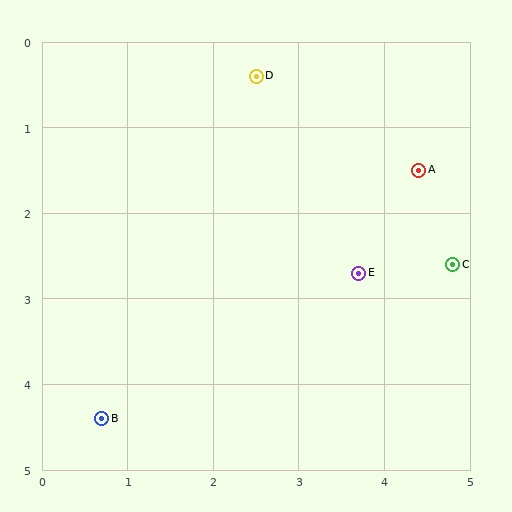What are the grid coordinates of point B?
Point B is at approximately (0.7, 4.4).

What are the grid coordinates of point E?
Point E is at approximately (3.7, 2.7).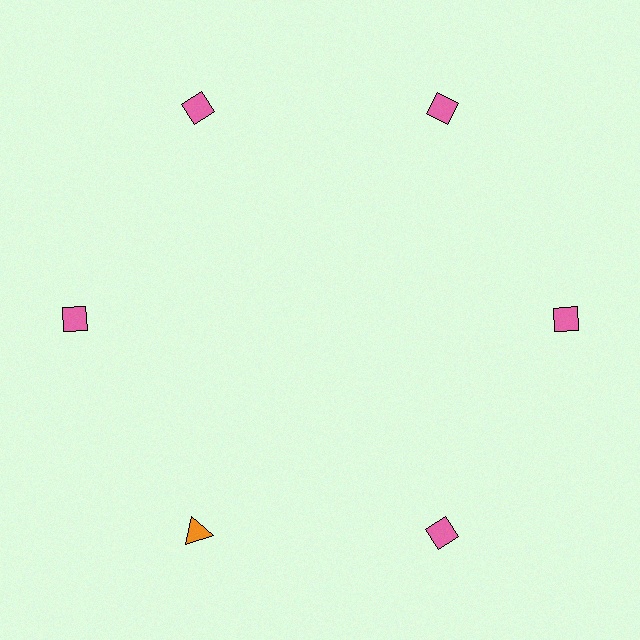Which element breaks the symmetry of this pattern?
The orange triangle at roughly the 7 o'clock position breaks the symmetry. All other shapes are pink diamonds.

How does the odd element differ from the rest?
It differs in both color (orange instead of pink) and shape (triangle instead of diamond).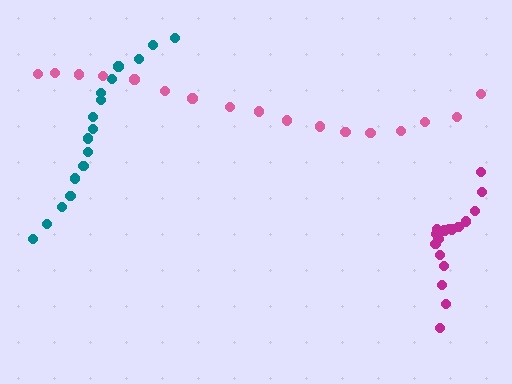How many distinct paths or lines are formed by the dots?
There are 3 distinct paths.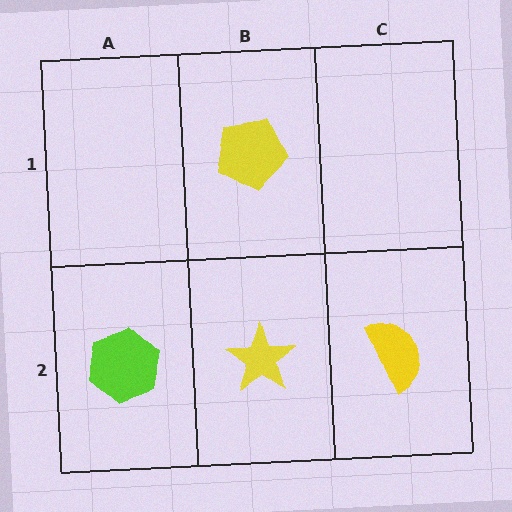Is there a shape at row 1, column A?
No, that cell is empty.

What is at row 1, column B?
A yellow pentagon.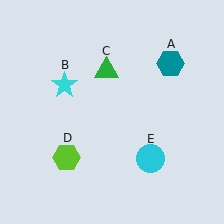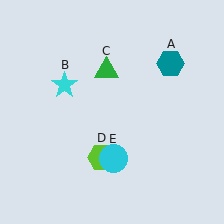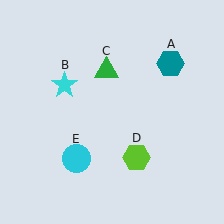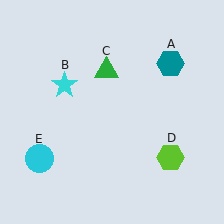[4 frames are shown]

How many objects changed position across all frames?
2 objects changed position: lime hexagon (object D), cyan circle (object E).